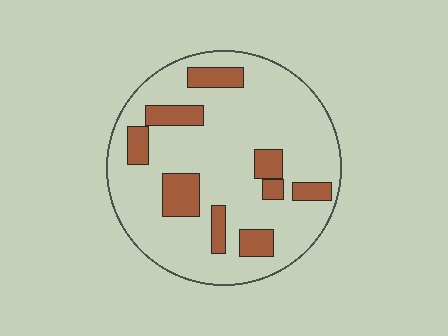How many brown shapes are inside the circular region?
9.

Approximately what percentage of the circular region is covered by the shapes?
Approximately 20%.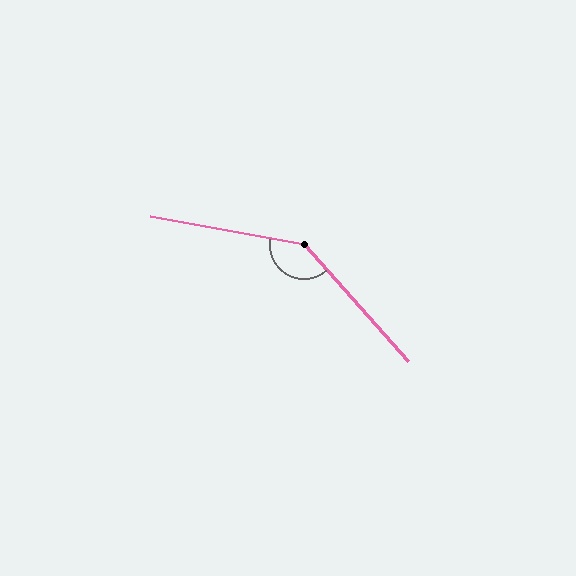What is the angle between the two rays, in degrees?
Approximately 142 degrees.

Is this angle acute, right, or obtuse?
It is obtuse.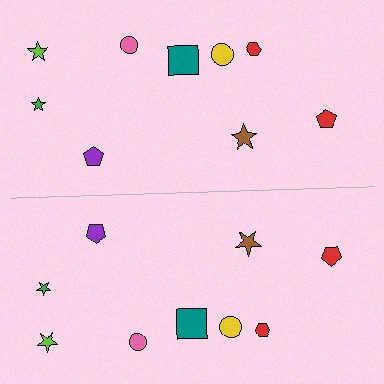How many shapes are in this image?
There are 18 shapes in this image.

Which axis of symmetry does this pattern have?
The pattern has a horizontal axis of symmetry running through the center of the image.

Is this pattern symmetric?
Yes, this pattern has bilateral (reflection) symmetry.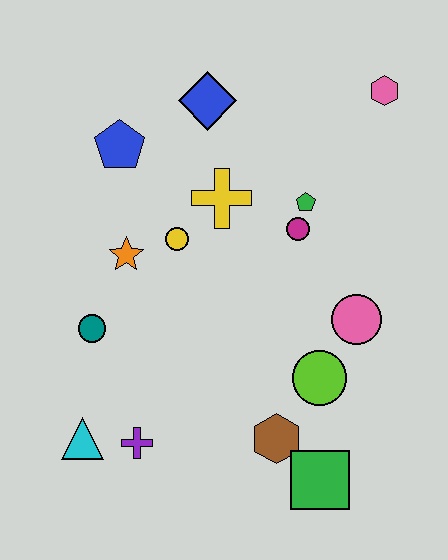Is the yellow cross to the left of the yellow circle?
No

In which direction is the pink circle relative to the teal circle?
The pink circle is to the right of the teal circle.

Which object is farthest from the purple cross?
The pink hexagon is farthest from the purple cross.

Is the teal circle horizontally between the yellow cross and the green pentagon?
No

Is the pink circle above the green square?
Yes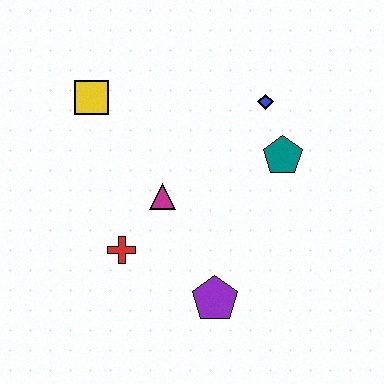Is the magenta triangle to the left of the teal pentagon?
Yes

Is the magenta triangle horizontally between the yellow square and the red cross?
No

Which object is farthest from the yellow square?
The purple pentagon is farthest from the yellow square.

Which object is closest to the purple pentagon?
The red cross is closest to the purple pentagon.